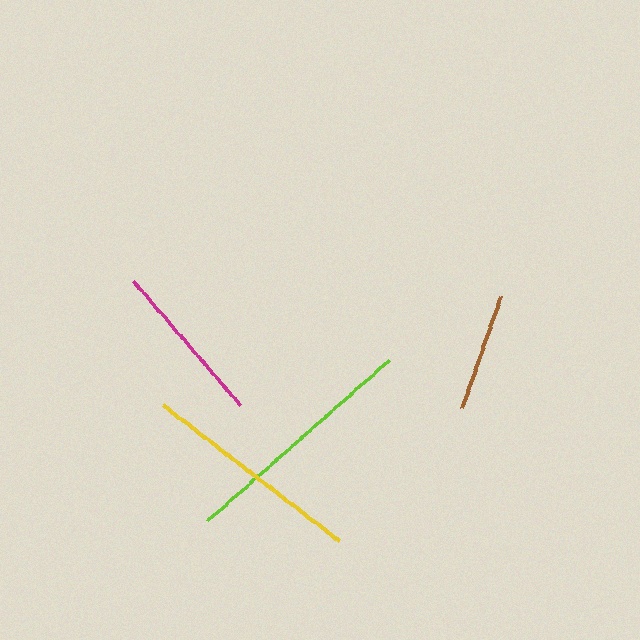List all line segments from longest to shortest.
From longest to shortest: lime, yellow, magenta, brown.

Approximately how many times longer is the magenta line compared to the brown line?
The magenta line is approximately 1.4 times the length of the brown line.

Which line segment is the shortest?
The brown line is the shortest at approximately 119 pixels.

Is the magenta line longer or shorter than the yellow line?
The yellow line is longer than the magenta line.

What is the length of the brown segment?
The brown segment is approximately 119 pixels long.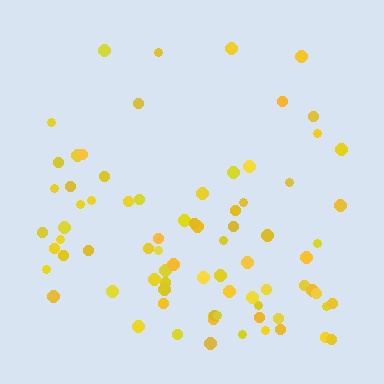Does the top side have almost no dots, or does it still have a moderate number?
Still a moderate number, just noticeably fewer than the bottom.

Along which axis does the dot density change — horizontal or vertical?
Vertical.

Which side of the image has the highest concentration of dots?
The bottom.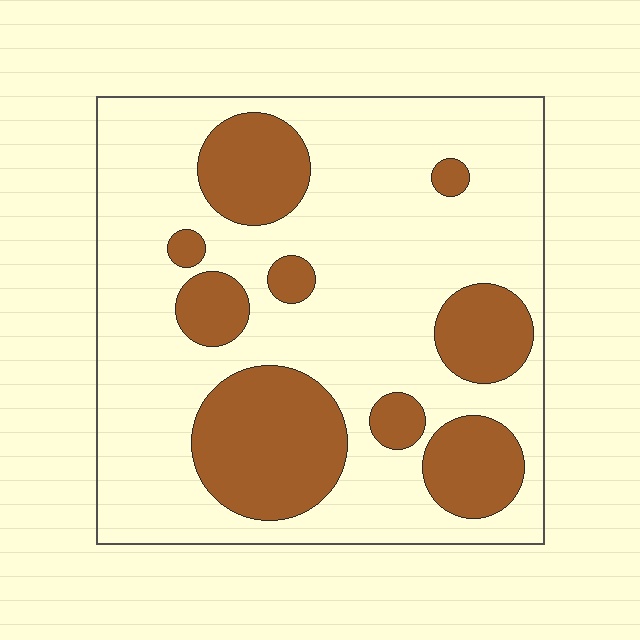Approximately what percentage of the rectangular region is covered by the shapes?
Approximately 30%.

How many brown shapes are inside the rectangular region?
9.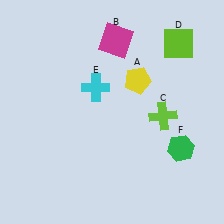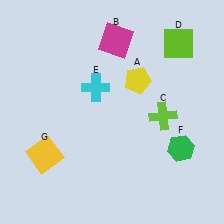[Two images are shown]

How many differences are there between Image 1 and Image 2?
There is 1 difference between the two images.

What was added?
A yellow square (G) was added in Image 2.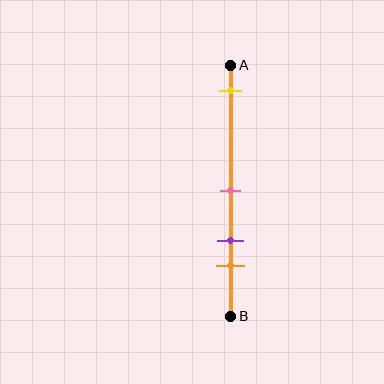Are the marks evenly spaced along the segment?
No, the marks are not evenly spaced.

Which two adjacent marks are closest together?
The purple and orange marks are the closest adjacent pair.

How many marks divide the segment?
There are 4 marks dividing the segment.